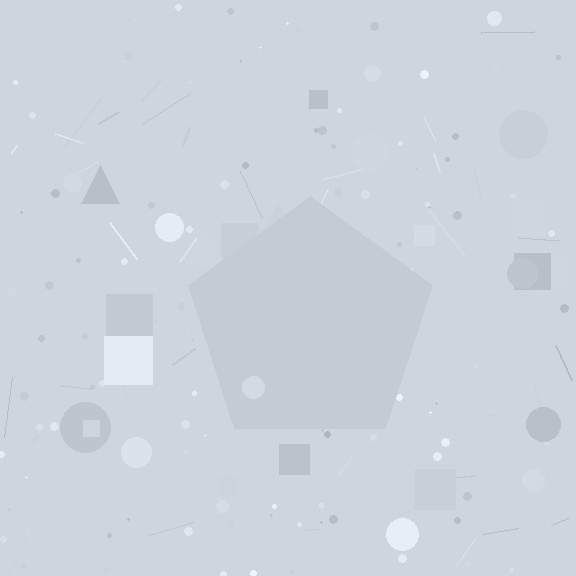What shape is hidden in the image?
A pentagon is hidden in the image.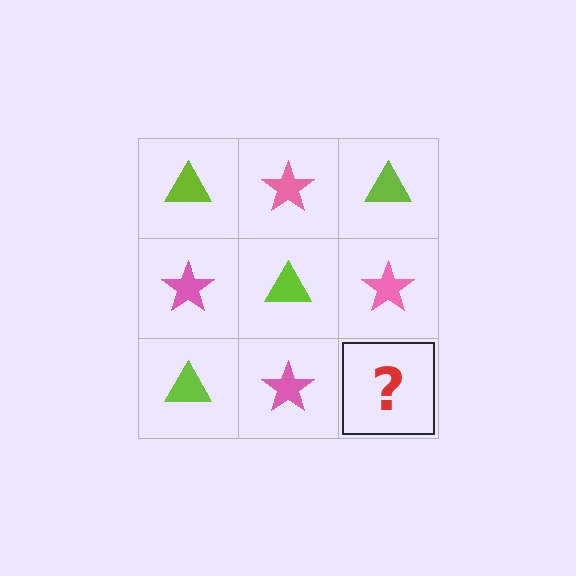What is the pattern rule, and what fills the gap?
The rule is that it alternates lime triangle and pink star in a checkerboard pattern. The gap should be filled with a lime triangle.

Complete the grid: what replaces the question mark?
The question mark should be replaced with a lime triangle.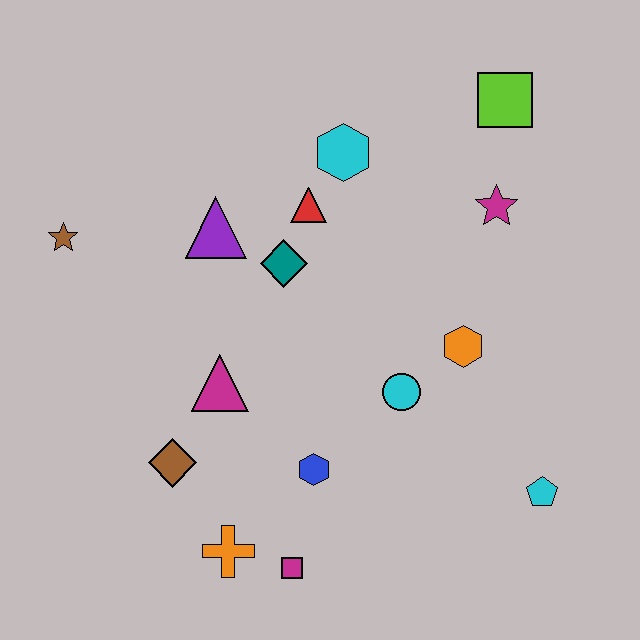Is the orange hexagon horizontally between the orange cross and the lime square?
Yes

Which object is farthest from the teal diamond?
The cyan pentagon is farthest from the teal diamond.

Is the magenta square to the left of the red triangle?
Yes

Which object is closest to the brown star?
The purple triangle is closest to the brown star.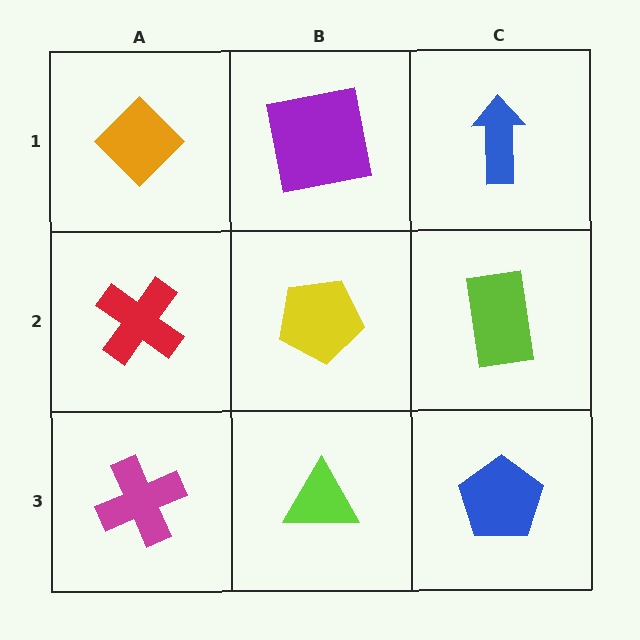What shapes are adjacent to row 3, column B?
A yellow pentagon (row 2, column B), a magenta cross (row 3, column A), a blue pentagon (row 3, column C).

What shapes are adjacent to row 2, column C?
A blue arrow (row 1, column C), a blue pentagon (row 3, column C), a yellow pentagon (row 2, column B).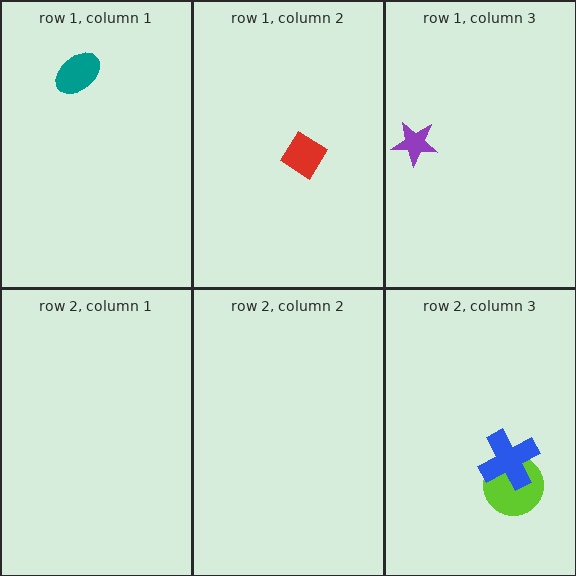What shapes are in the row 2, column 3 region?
The lime circle, the blue cross.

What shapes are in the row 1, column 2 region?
The red diamond.